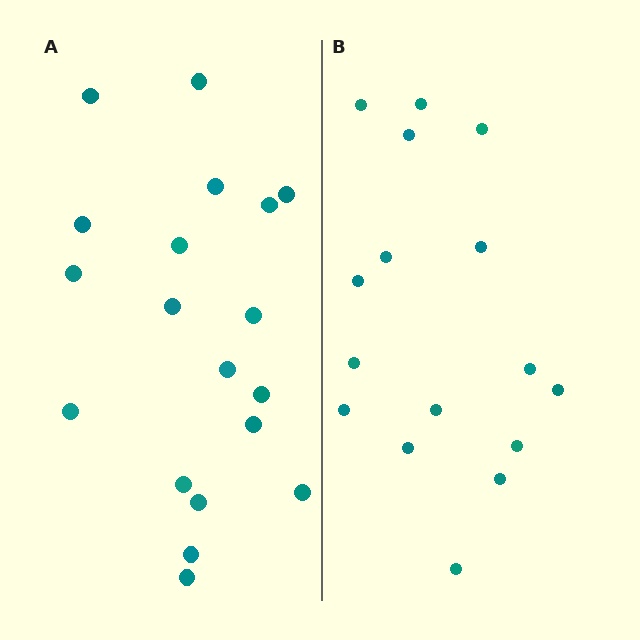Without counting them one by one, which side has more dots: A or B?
Region A (the left region) has more dots.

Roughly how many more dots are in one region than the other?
Region A has just a few more — roughly 2 or 3 more dots than region B.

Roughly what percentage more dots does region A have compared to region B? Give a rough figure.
About 20% more.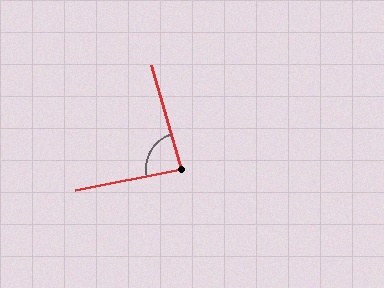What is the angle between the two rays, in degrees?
Approximately 85 degrees.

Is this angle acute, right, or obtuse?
It is approximately a right angle.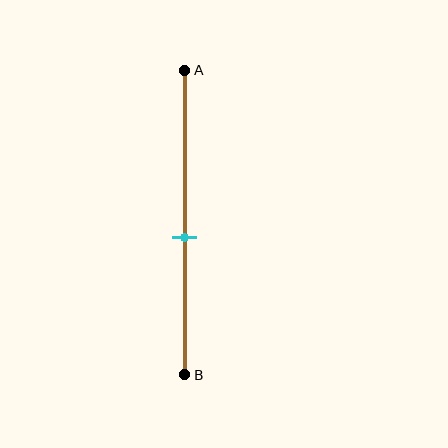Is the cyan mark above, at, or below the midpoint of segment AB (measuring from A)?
The cyan mark is below the midpoint of segment AB.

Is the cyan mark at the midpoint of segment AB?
No, the mark is at about 55% from A, not at the 50% midpoint.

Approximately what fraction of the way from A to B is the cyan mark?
The cyan mark is approximately 55% of the way from A to B.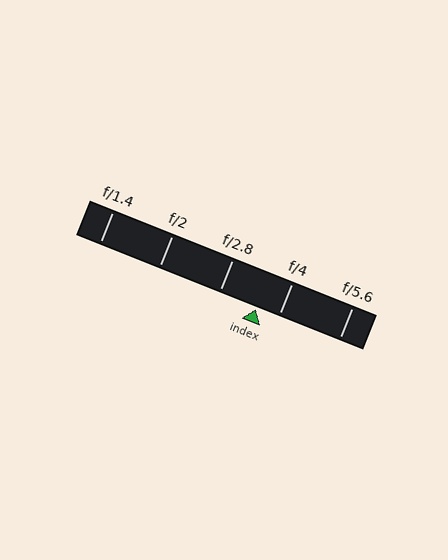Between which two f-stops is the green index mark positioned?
The index mark is between f/2.8 and f/4.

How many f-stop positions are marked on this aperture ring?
There are 5 f-stop positions marked.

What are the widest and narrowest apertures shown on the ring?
The widest aperture shown is f/1.4 and the narrowest is f/5.6.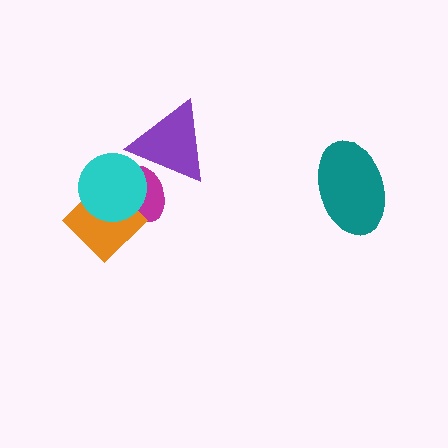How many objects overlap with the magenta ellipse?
3 objects overlap with the magenta ellipse.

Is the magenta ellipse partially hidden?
Yes, it is partially covered by another shape.